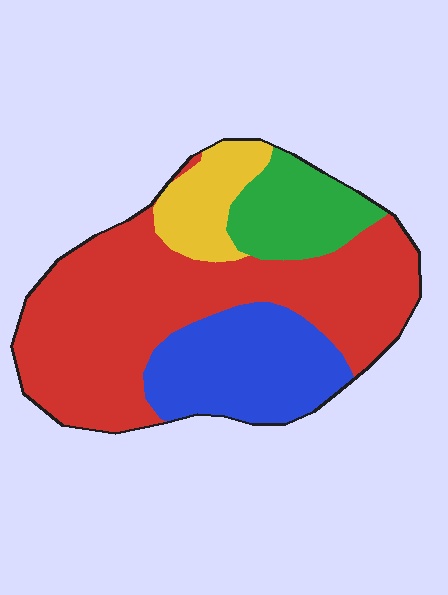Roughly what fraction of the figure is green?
Green covers about 15% of the figure.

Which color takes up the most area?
Red, at roughly 55%.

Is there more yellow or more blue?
Blue.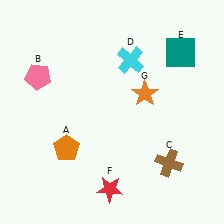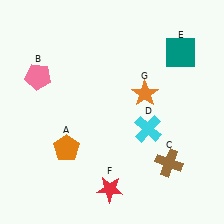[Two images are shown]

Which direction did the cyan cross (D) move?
The cyan cross (D) moved down.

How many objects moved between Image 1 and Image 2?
1 object moved between the two images.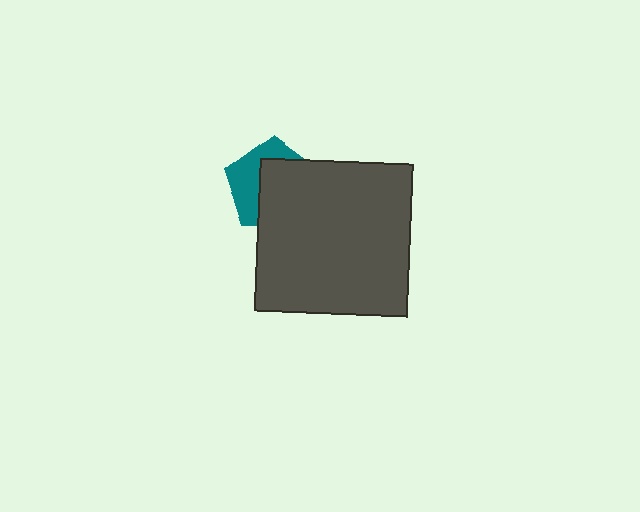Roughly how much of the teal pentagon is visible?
A small part of it is visible (roughly 39%).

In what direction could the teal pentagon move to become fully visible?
The teal pentagon could move toward the upper-left. That would shift it out from behind the dark gray square entirely.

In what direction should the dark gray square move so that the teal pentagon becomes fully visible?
The dark gray square should move toward the lower-right. That is the shortest direction to clear the overlap and leave the teal pentagon fully visible.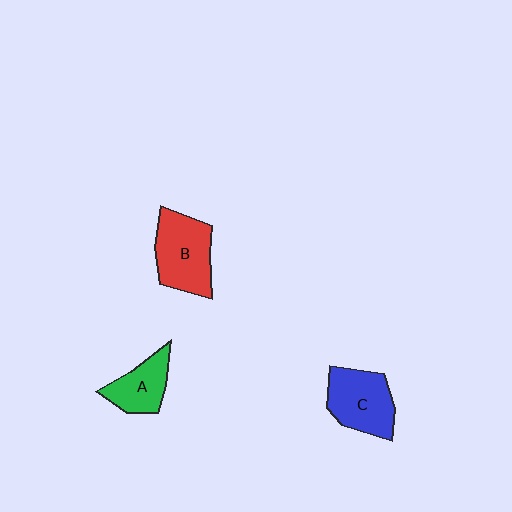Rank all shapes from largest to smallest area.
From largest to smallest: B (red), C (blue), A (green).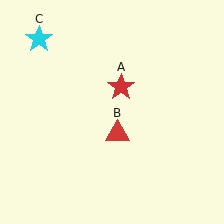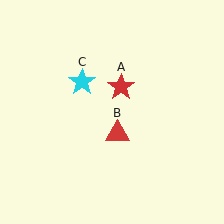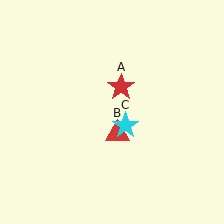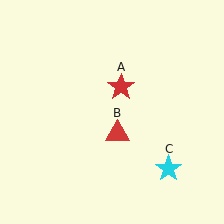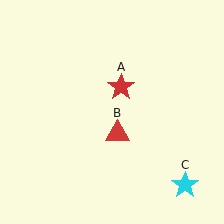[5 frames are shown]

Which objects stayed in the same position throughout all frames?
Red star (object A) and red triangle (object B) remained stationary.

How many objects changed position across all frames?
1 object changed position: cyan star (object C).